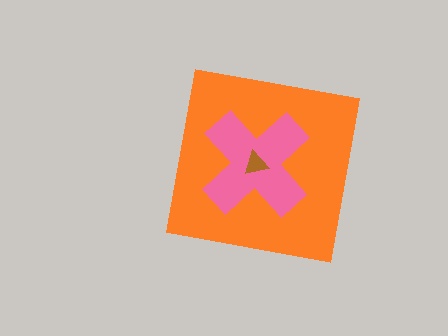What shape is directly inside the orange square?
The pink cross.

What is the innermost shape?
The brown triangle.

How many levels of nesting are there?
3.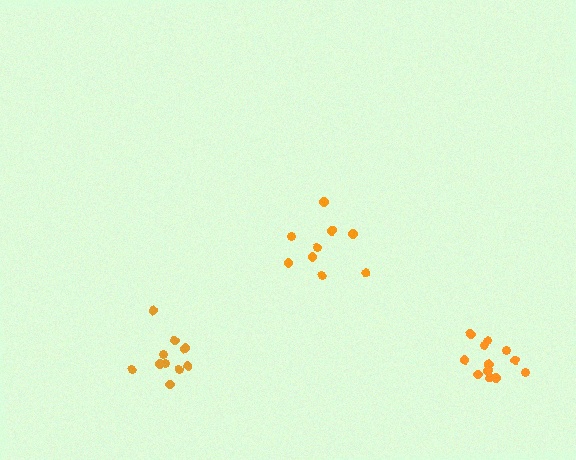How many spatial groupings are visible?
There are 3 spatial groupings.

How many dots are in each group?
Group 1: 10 dots, Group 2: 12 dots, Group 3: 9 dots (31 total).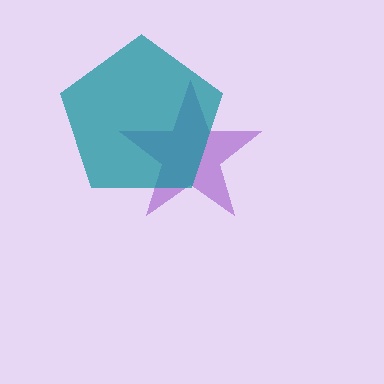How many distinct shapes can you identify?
There are 2 distinct shapes: a purple star, a teal pentagon.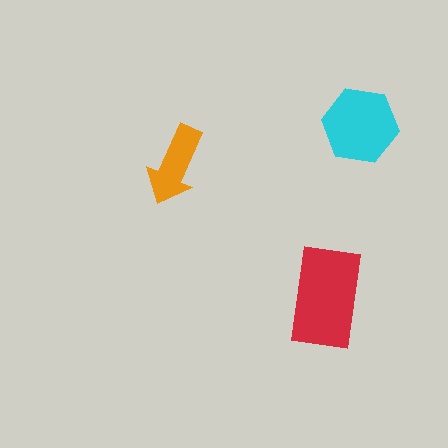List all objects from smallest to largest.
The orange arrow, the cyan hexagon, the red rectangle.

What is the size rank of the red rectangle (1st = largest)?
1st.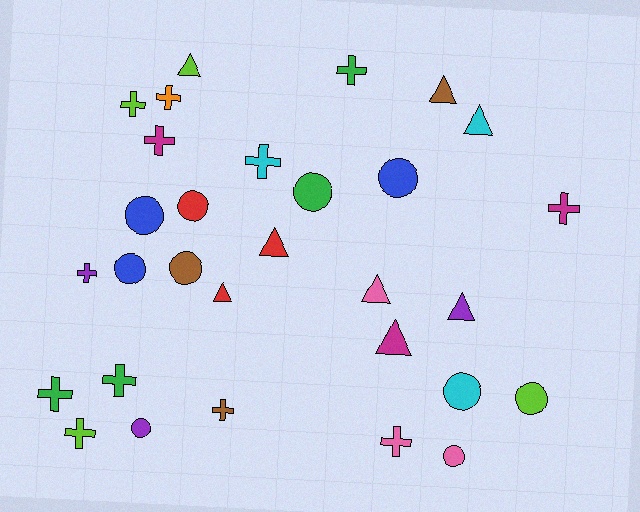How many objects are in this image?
There are 30 objects.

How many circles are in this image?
There are 10 circles.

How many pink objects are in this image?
There are 3 pink objects.